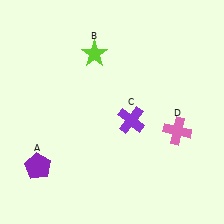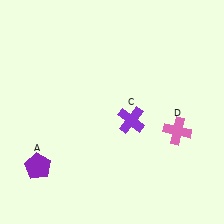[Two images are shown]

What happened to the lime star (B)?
The lime star (B) was removed in Image 2. It was in the top-left area of Image 1.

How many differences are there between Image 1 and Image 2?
There is 1 difference between the two images.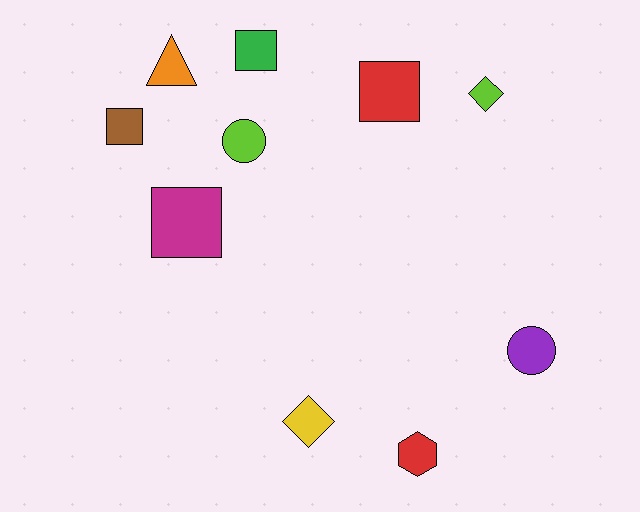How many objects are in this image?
There are 10 objects.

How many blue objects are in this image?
There are no blue objects.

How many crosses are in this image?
There are no crosses.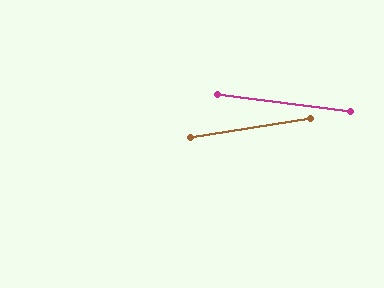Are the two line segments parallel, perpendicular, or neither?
Neither parallel nor perpendicular — they differ by about 16°.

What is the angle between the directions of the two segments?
Approximately 16 degrees.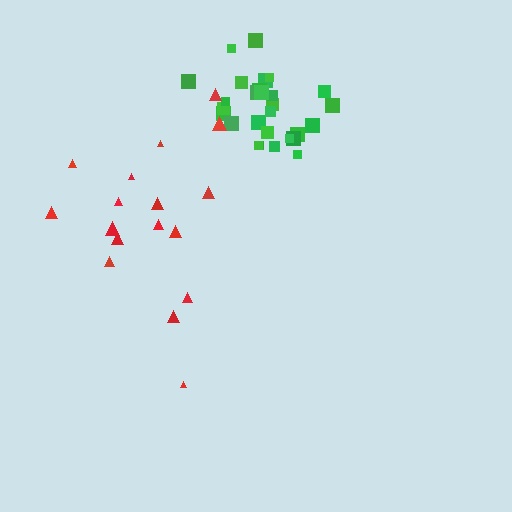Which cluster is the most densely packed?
Green.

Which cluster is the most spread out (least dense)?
Red.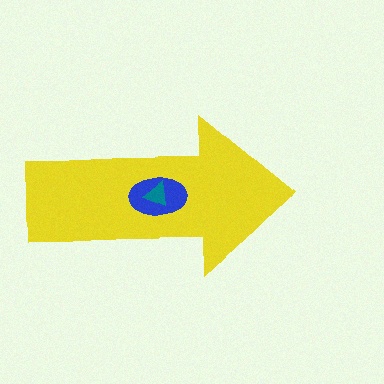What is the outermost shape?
The yellow arrow.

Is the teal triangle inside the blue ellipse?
Yes.